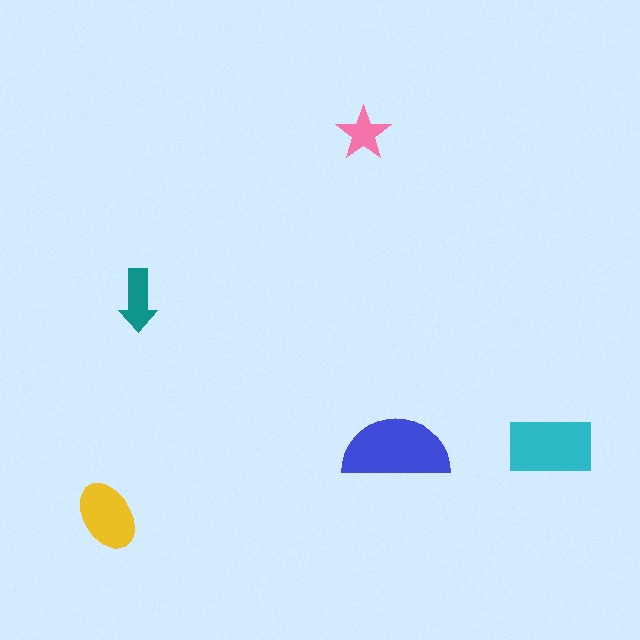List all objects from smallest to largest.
The pink star, the teal arrow, the yellow ellipse, the cyan rectangle, the blue semicircle.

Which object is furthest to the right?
The cyan rectangle is rightmost.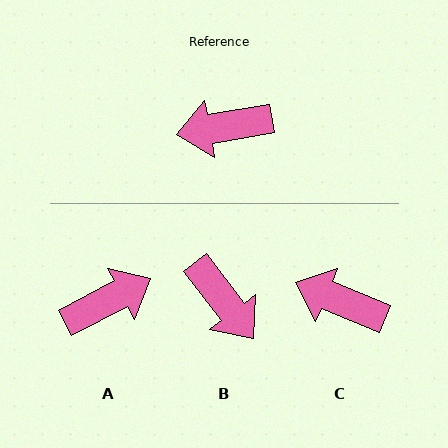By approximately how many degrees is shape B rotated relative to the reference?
Approximately 118 degrees counter-clockwise.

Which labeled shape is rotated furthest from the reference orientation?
A, about 162 degrees away.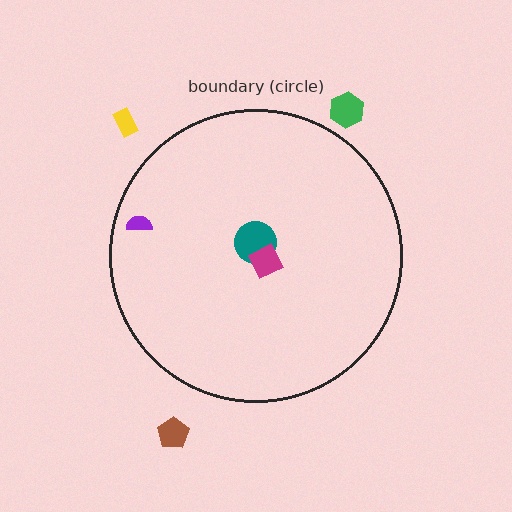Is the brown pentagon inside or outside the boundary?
Outside.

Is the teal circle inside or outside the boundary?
Inside.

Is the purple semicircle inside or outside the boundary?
Inside.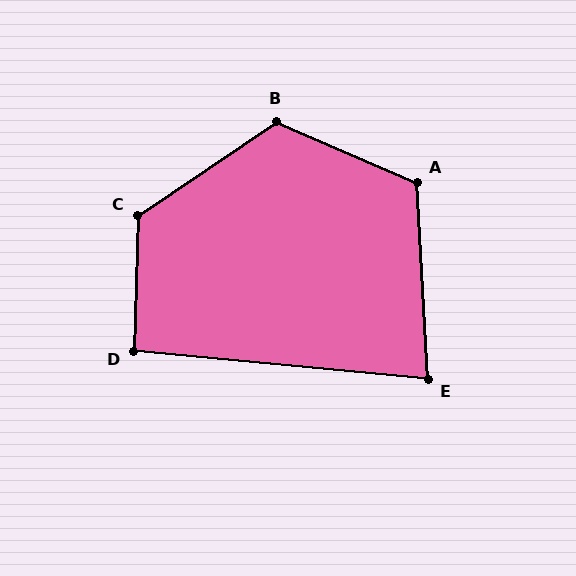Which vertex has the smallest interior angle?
E, at approximately 82 degrees.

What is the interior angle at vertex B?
Approximately 122 degrees (obtuse).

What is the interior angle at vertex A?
Approximately 116 degrees (obtuse).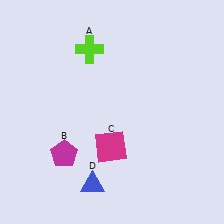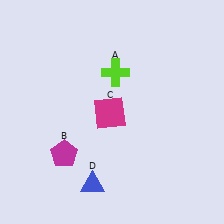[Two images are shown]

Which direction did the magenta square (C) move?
The magenta square (C) moved up.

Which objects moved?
The objects that moved are: the lime cross (A), the magenta square (C).